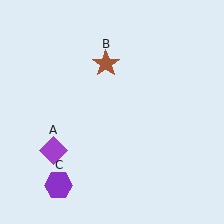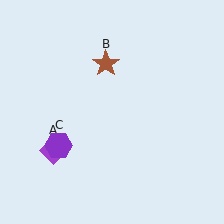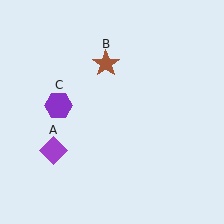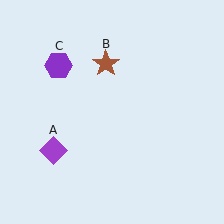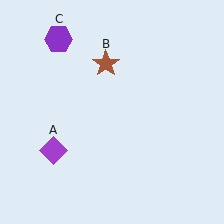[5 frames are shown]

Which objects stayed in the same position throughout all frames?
Purple diamond (object A) and brown star (object B) remained stationary.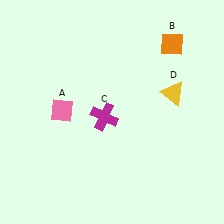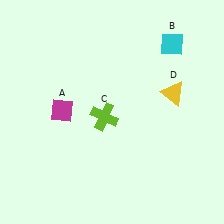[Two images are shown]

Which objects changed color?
A changed from pink to magenta. B changed from orange to cyan. C changed from magenta to lime.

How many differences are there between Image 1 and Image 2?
There are 3 differences between the two images.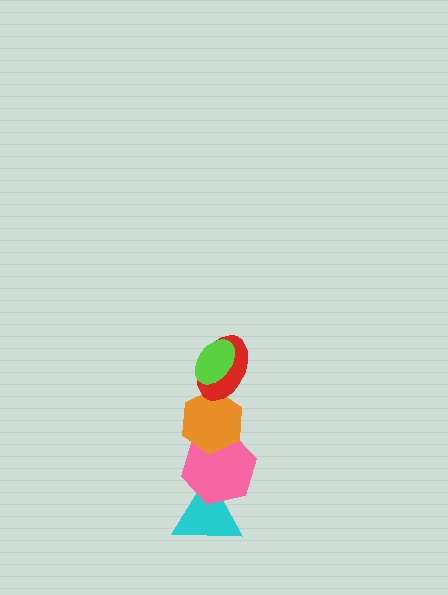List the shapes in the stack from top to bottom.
From top to bottom: the lime ellipse, the red ellipse, the orange hexagon, the pink hexagon, the cyan triangle.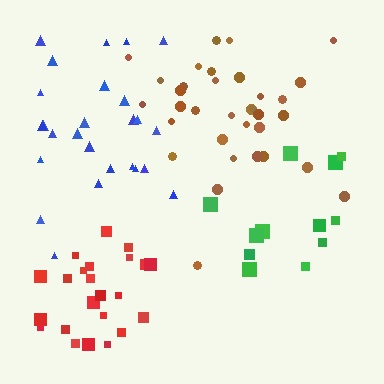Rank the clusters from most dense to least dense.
red, brown, blue, green.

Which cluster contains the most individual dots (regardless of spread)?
Brown (34).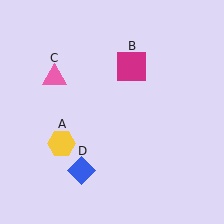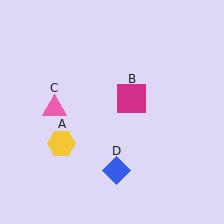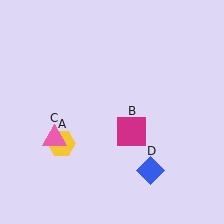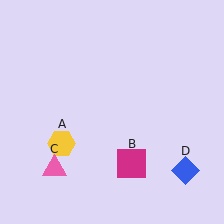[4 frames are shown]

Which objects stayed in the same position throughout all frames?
Yellow hexagon (object A) remained stationary.